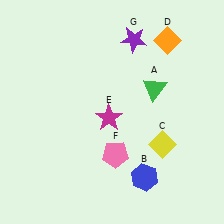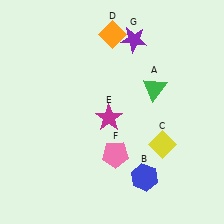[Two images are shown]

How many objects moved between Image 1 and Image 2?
1 object moved between the two images.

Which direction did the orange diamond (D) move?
The orange diamond (D) moved left.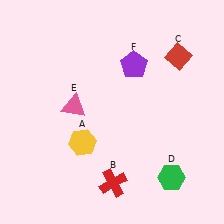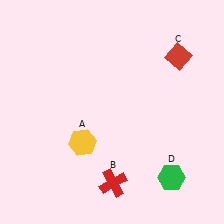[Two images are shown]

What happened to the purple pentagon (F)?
The purple pentagon (F) was removed in Image 2. It was in the top-right area of Image 1.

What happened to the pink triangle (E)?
The pink triangle (E) was removed in Image 2. It was in the top-left area of Image 1.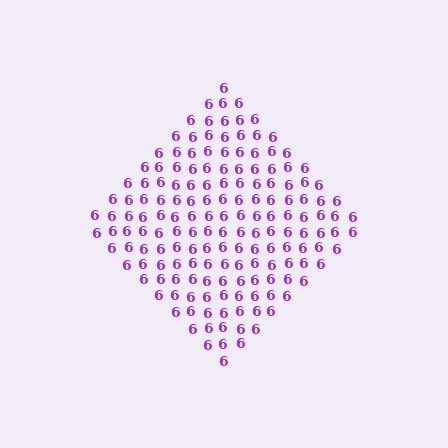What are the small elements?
The small elements are digit 6's.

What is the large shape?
The large shape is a diamond.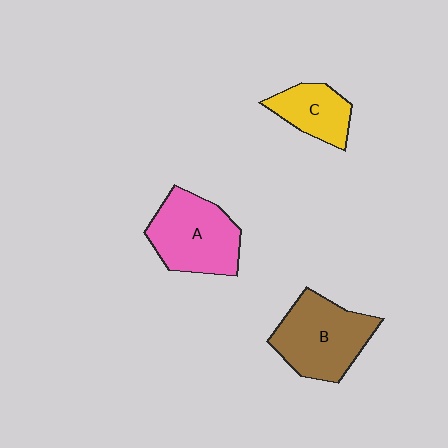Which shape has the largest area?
Shape B (brown).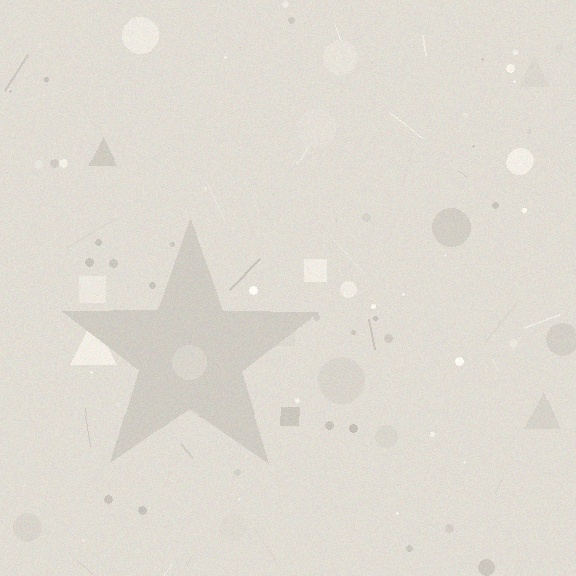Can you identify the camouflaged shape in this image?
The camouflaged shape is a star.